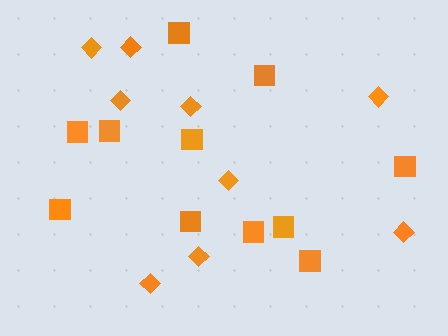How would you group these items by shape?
There are 2 groups: one group of diamonds (9) and one group of squares (11).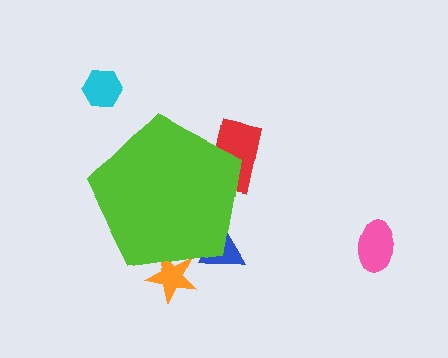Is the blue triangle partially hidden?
Yes, the blue triangle is partially hidden behind the lime pentagon.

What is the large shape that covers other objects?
A lime pentagon.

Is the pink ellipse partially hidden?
No, the pink ellipse is fully visible.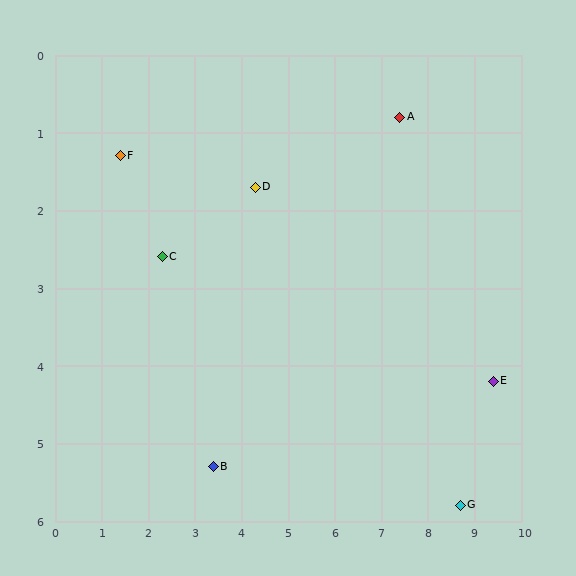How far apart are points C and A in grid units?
Points C and A are about 5.4 grid units apart.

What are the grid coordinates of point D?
Point D is at approximately (4.3, 1.7).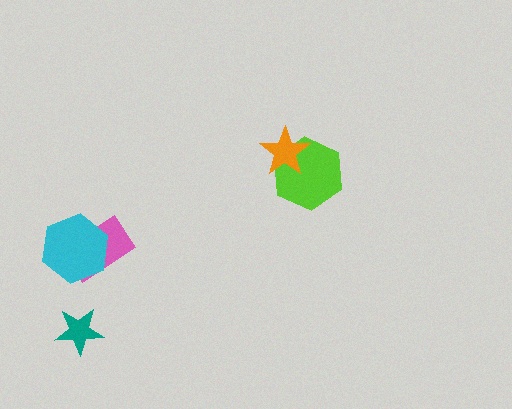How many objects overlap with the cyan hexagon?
1 object overlaps with the cyan hexagon.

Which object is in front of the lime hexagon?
The orange star is in front of the lime hexagon.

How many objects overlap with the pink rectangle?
1 object overlaps with the pink rectangle.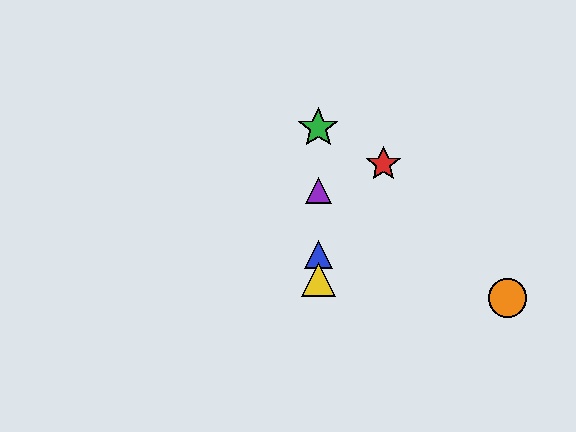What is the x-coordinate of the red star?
The red star is at x≈383.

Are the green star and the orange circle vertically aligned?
No, the green star is at x≈318 and the orange circle is at x≈507.